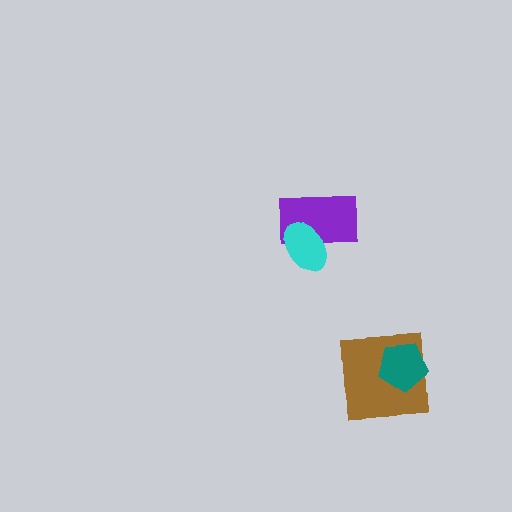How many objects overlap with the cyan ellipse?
1 object overlaps with the cyan ellipse.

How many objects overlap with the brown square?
1 object overlaps with the brown square.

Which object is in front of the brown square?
The teal pentagon is in front of the brown square.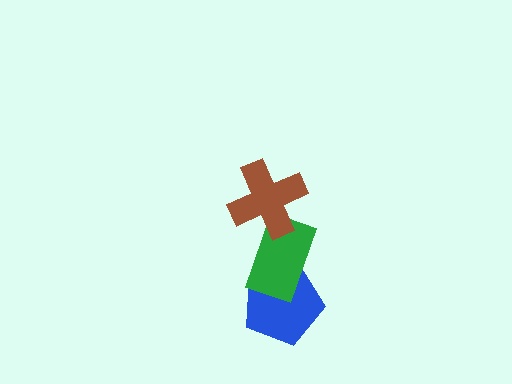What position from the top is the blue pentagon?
The blue pentagon is 3rd from the top.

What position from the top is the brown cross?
The brown cross is 1st from the top.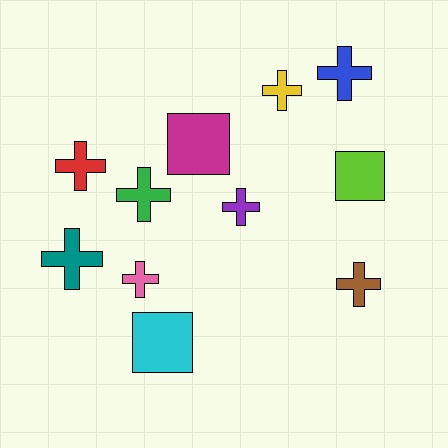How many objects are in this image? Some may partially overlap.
There are 11 objects.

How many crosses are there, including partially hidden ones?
There are 8 crosses.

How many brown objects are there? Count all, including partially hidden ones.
There is 1 brown object.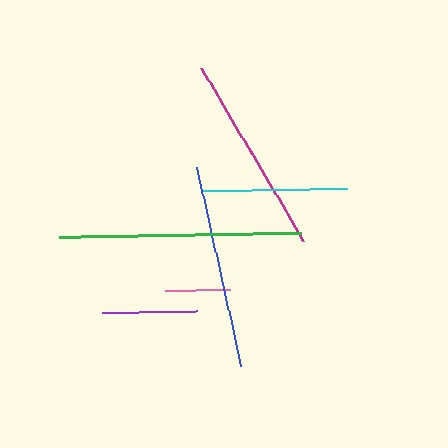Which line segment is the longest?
The green line is the longest at approximately 242 pixels.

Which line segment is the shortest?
The pink line is the shortest at approximately 65 pixels.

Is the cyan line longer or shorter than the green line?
The green line is longer than the cyan line.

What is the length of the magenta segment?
The magenta segment is approximately 200 pixels long.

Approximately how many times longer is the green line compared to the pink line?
The green line is approximately 3.7 times the length of the pink line.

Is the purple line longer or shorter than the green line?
The green line is longer than the purple line.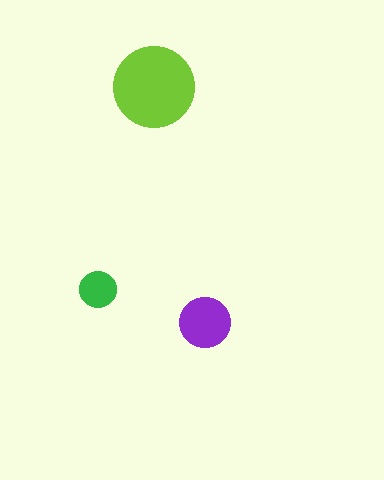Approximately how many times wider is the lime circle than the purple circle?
About 1.5 times wider.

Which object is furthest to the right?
The purple circle is rightmost.